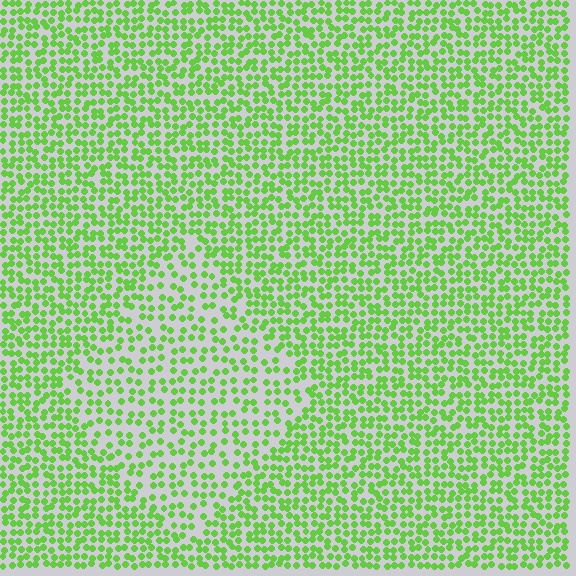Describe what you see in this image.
The image contains small lime elements arranged at two different densities. A diamond-shaped region is visible where the elements are less densely packed than the surrounding area.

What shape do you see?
I see a diamond.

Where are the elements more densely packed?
The elements are more densely packed outside the diamond boundary.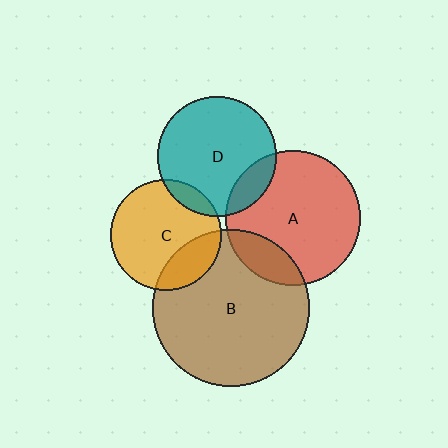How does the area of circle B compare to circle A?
Approximately 1.4 times.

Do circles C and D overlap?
Yes.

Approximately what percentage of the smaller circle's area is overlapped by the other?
Approximately 10%.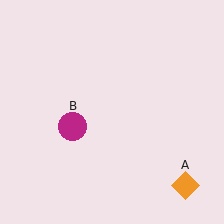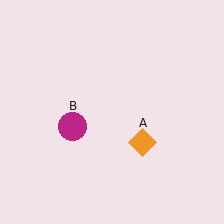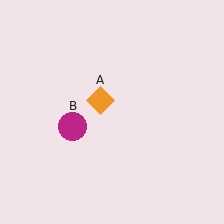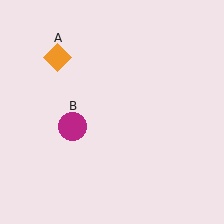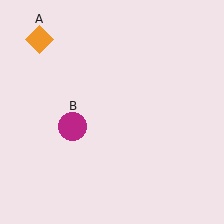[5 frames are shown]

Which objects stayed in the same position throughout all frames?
Magenta circle (object B) remained stationary.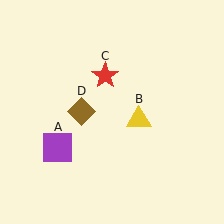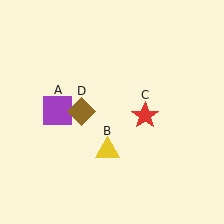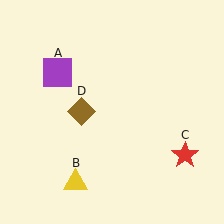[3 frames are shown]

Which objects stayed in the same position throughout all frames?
Brown diamond (object D) remained stationary.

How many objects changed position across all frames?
3 objects changed position: purple square (object A), yellow triangle (object B), red star (object C).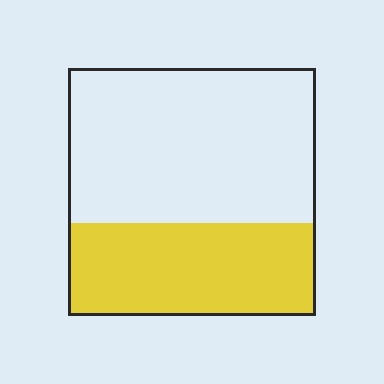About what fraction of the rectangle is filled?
About three eighths (3/8).